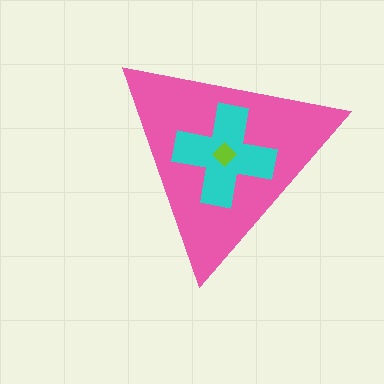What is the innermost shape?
The lime diamond.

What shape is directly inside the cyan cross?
The lime diamond.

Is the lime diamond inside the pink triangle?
Yes.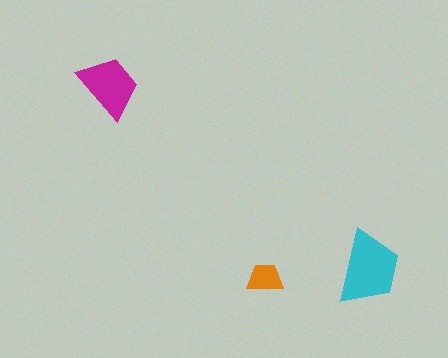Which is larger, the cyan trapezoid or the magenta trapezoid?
The cyan one.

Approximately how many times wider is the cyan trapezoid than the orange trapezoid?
About 2 times wider.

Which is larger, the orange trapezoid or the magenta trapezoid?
The magenta one.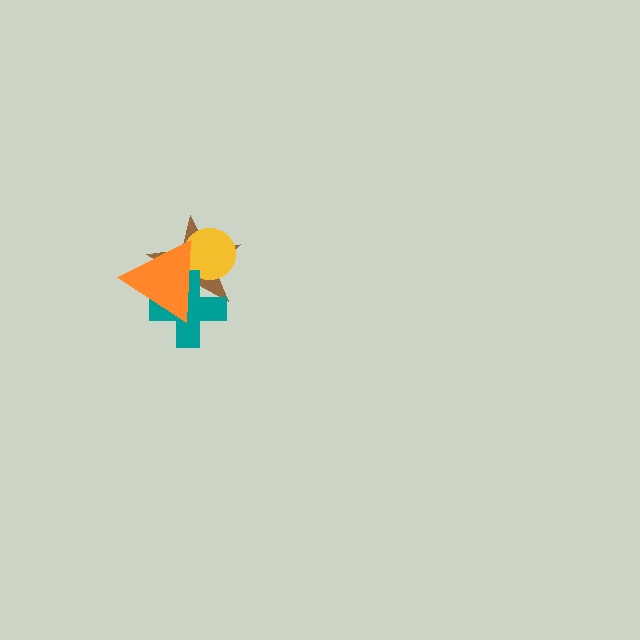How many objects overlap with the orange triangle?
3 objects overlap with the orange triangle.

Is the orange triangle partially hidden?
No, no other shape covers it.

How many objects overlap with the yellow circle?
2 objects overlap with the yellow circle.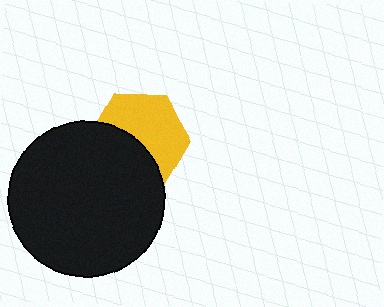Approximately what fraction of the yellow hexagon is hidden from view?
Roughly 43% of the yellow hexagon is hidden behind the black circle.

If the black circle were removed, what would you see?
You would see the complete yellow hexagon.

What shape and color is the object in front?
The object in front is a black circle.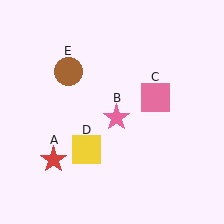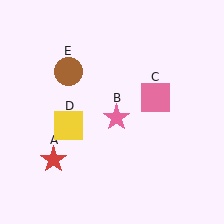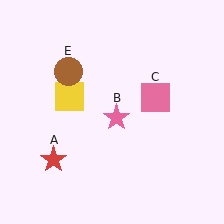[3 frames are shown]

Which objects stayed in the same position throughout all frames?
Red star (object A) and pink star (object B) and pink square (object C) and brown circle (object E) remained stationary.